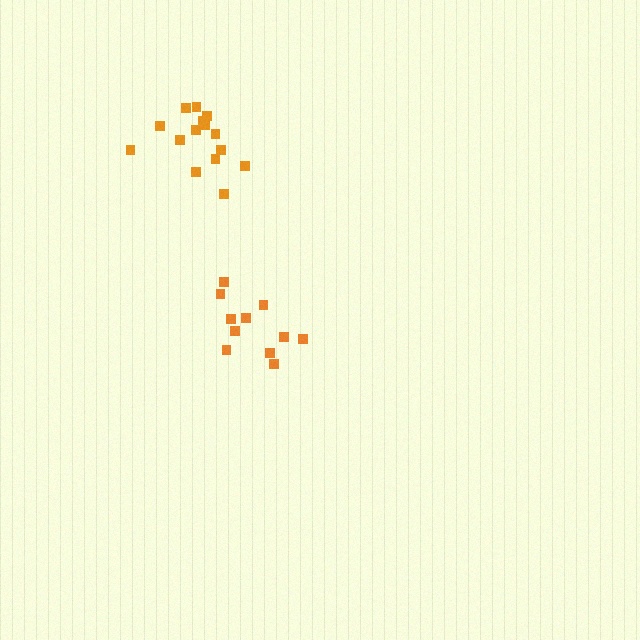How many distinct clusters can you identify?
There are 2 distinct clusters.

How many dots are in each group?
Group 1: 15 dots, Group 2: 11 dots (26 total).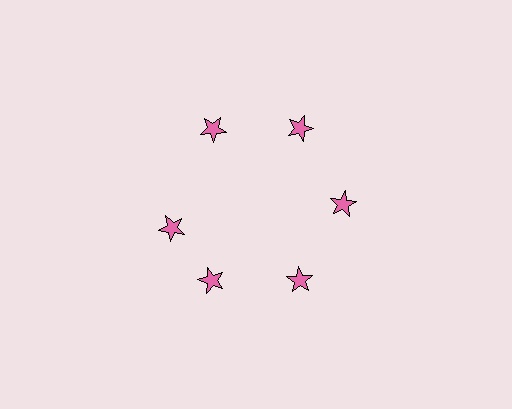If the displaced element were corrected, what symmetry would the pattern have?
It would have 6-fold rotational symmetry — the pattern would map onto itself every 60 degrees.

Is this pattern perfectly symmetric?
No. The 6 pink stars are arranged in a ring, but one element near the 9 o'clock position is rotated out of alignment along the ring, breaking the 6-fold rotational symmetry.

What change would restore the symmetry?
The symmetry would be restored by rotating it back into even spacing with its neighbors so that all 6 stars sit at equal angles and equal distance from the center.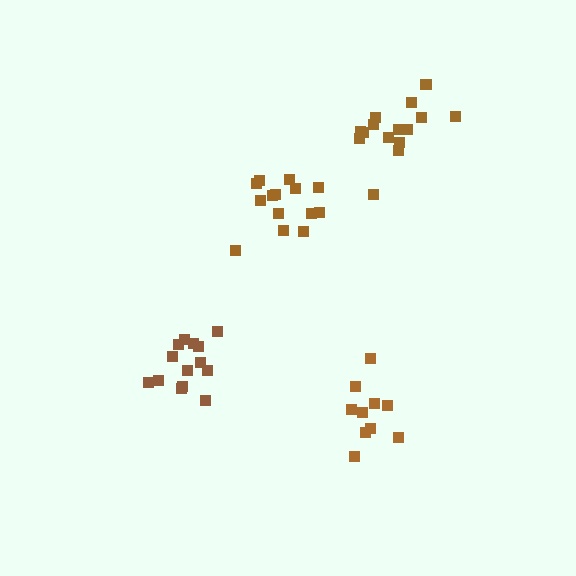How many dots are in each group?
Group 1: 14 dots, Group 2: 15 dots, Group 3: 10 dots, Group 4: 15 dots (54 total).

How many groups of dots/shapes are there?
There are 4 groups.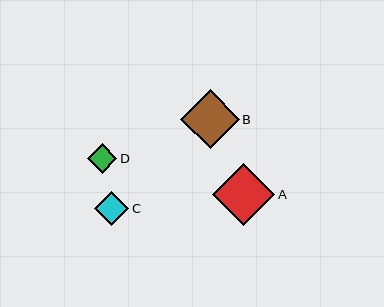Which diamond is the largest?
Diamond A is the largest with a size of approximately 62 pixels.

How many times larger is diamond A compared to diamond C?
Diamond A is approximately 1.8 times the size of diamond C.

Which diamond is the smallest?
Diamond D is the smallest with a size of approximately 30 pixels.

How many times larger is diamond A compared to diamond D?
Diamond A is approximately 2.1 times the size of diamond D.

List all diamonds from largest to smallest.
From largest to smallest: A, B, C, D.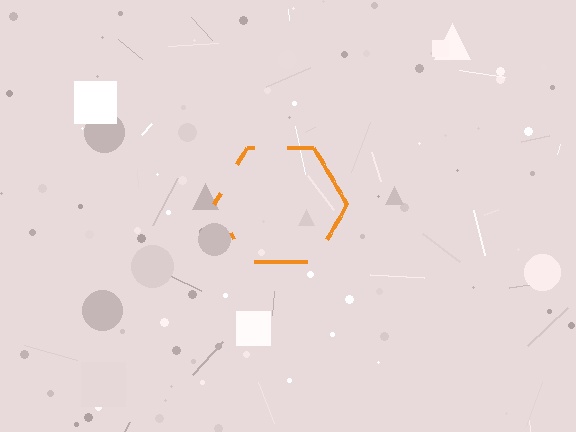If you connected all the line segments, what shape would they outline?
They would outline a hexagon.